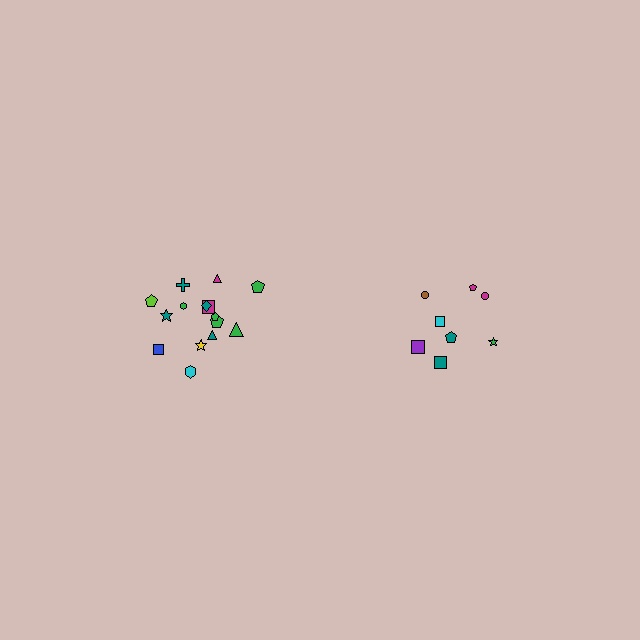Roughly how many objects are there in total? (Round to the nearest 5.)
Roughly 25 objects in total.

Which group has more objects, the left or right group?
The left group.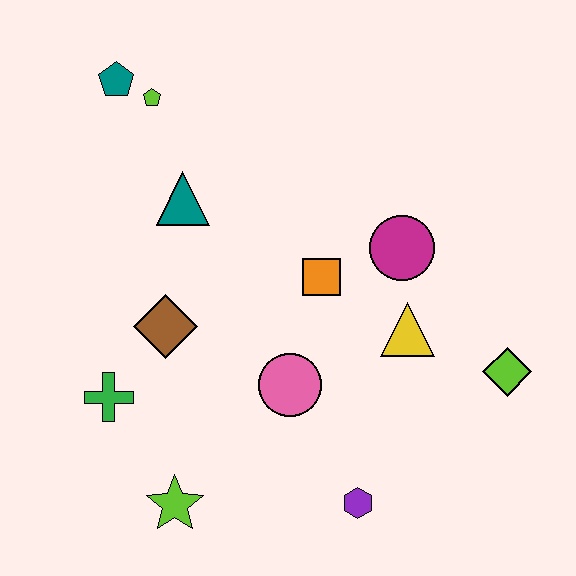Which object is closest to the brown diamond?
The green cross is closest to the brown diamond.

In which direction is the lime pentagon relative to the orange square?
The lime pentagon is above the orange square.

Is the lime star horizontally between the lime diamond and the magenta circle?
No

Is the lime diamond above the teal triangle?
No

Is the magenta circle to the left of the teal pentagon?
No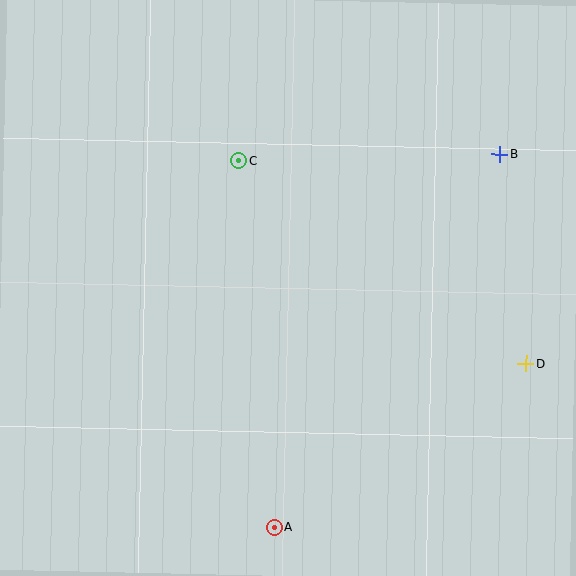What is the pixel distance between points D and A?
The distance between D and A is 300 pixels.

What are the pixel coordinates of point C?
Point C is at (238, 161).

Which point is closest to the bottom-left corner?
Point A is closest to the bottom-left corner.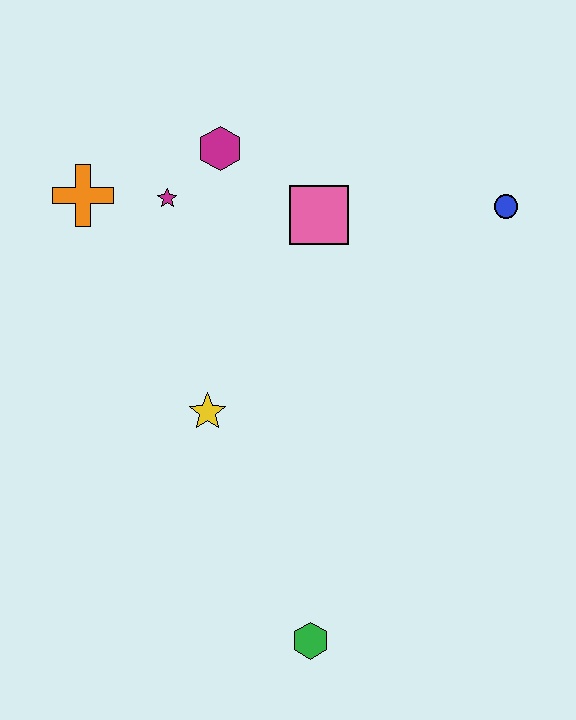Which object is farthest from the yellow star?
The blue circle is farthest from the yellow star.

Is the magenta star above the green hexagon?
Yes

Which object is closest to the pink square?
The magenta hexagon is closest to the pink square.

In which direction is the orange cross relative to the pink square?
The orange cross is to the left of the pink square.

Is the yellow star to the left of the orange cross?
No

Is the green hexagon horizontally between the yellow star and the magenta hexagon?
No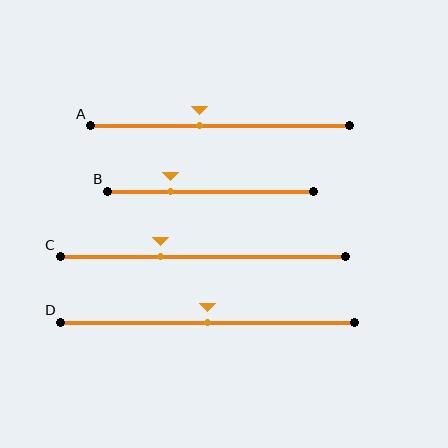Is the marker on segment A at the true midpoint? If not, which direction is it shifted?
No, the marker on segment A is shifted to the left by about 8% of the segment length.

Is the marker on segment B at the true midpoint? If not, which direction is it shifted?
No, the marker on segment B is shifted to the left by about 20% of the segment length.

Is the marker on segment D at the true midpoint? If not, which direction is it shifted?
Yes, the marker on segment D is at the true midpoint.